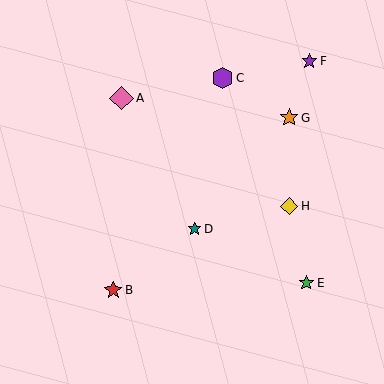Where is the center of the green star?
The center of the green star is at (306, 283).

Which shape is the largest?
The pink diamond (labeled A) is the largest.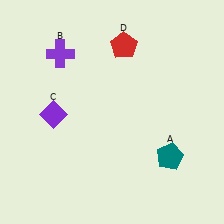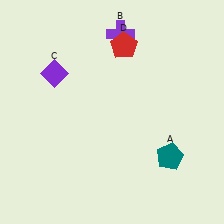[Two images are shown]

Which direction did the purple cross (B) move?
The purple cross (B) moved right.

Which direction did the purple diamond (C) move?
The purple diamond (C) moved up.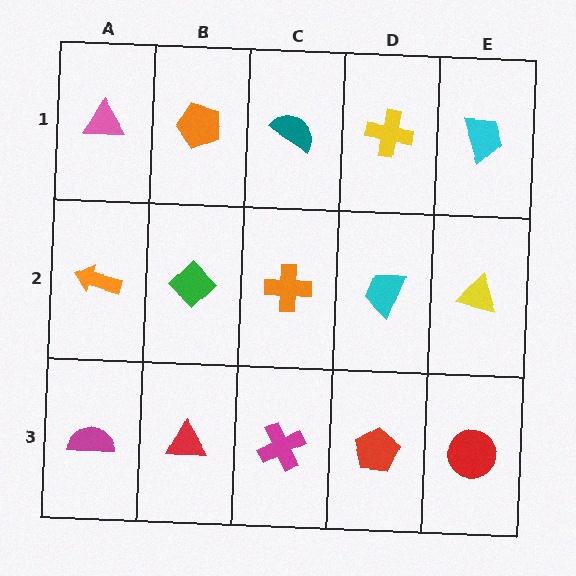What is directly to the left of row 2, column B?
An orange arrow.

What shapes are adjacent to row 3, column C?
An orange cross (row 2, column C), a red triangle (row 3, column B), a red pentagon (row 3, column D).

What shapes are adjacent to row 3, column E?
A yellow triangle (row 2, column E), a red pentagon (row 3, column D).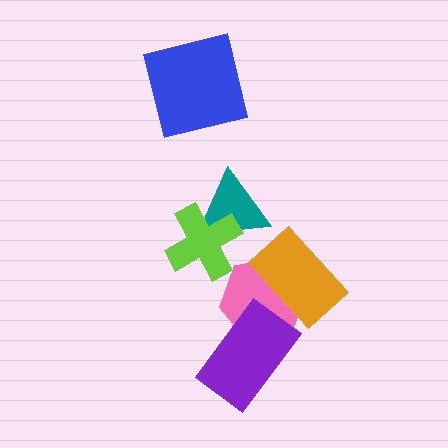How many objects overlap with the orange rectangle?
1 object overlaps with the orange rectangle.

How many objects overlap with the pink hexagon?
2 objects overlap with the pink hexagon.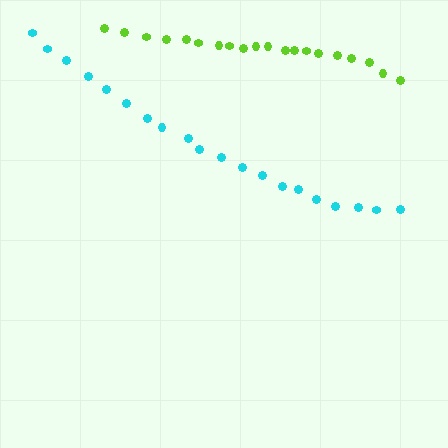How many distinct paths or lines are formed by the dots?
There are 2 distinct paths.